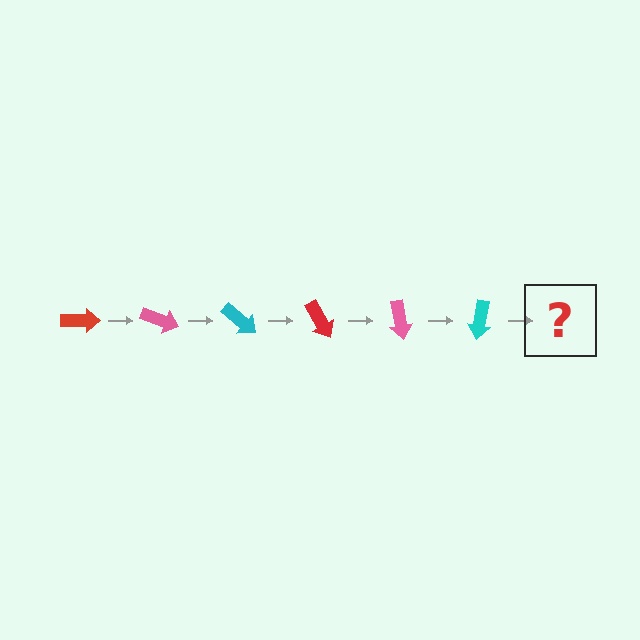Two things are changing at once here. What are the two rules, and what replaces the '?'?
The two rules are that it rotates 20 degrees each step and the color cycles through red, pink, and cyan. The '?' should be a red arrow, rotated 120 degrees from the start.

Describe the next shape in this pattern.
It should be a red arrow, rotated 120 degrees from the start.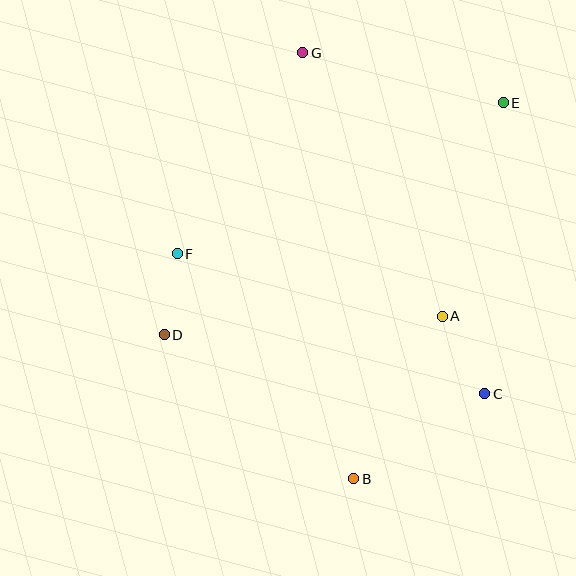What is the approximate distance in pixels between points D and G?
The distance between D and G is approximately 314 pixels.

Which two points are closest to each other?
Points D and F are closest to each other.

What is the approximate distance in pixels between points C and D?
The distance between C and D is approximately 326 pixels.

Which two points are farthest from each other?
Points B and G are farthest from each other.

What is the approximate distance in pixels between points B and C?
The distance between B and C is approximately 157 pixels.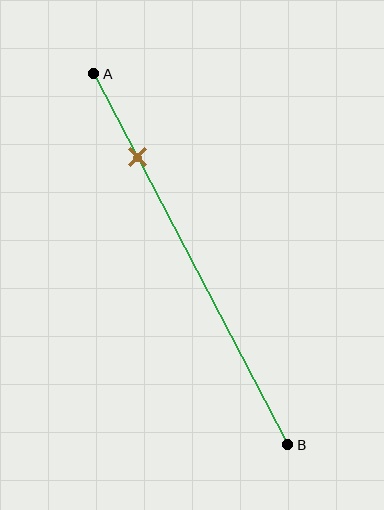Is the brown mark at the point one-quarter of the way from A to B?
Yes, the mark is approximately at the one-quarter point.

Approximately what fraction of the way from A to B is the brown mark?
The brown mark is approximately 25% of the way from A to B.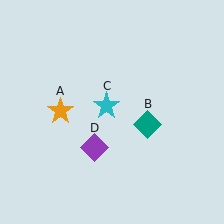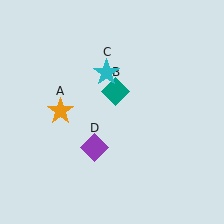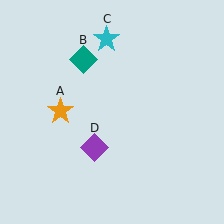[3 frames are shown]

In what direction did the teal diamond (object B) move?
The teal diamond (object B) moved up and to the left.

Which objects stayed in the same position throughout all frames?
Orange star (object A) and purple diamond (object D) remained stationary.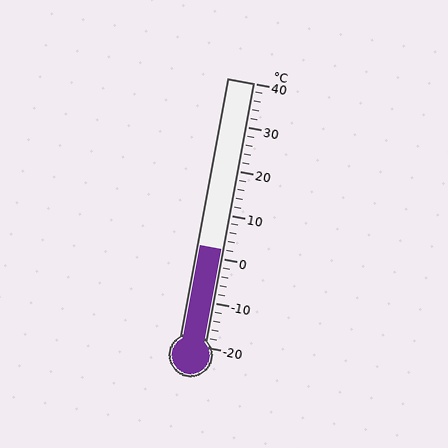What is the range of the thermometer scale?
The thermometer scale ranges from -20°C to 40°C.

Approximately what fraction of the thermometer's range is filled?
The thermometer is filled to approximately 35% of its range.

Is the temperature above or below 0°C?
The temperature is above 0°C.